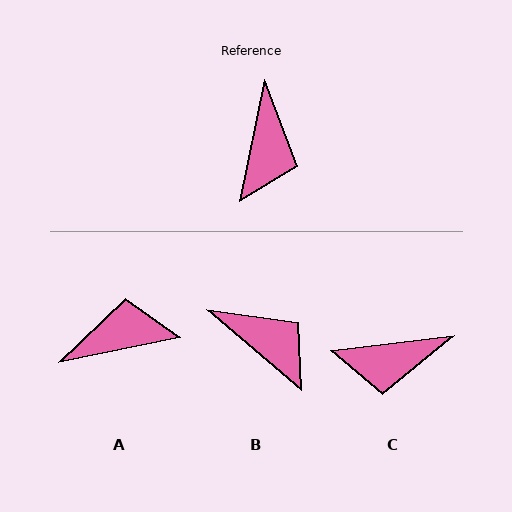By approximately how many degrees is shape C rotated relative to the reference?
Approximately 72 degrees clockwise.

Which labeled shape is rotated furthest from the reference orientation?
A, about 113 degrees away.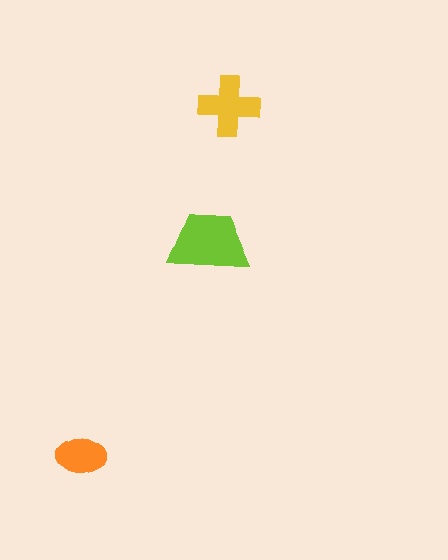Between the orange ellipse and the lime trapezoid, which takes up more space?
The lime trapezoid.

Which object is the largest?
The lime trapezoid.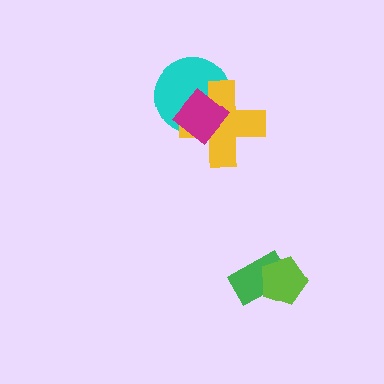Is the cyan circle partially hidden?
Yes, it is partially covered by another shape.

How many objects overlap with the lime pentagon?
1 object overlaps with the lime pentagon.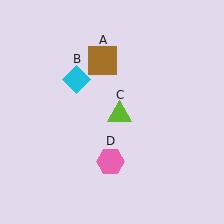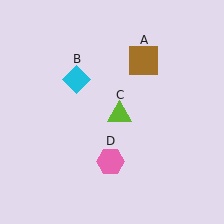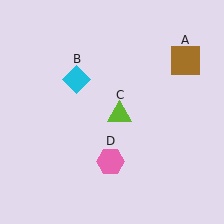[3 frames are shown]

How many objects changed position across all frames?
1 object changed position: brown square (object A).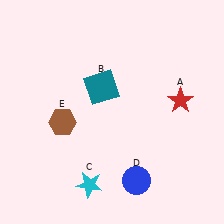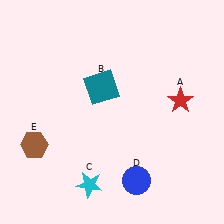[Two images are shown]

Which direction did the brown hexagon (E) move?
The brown hexagon (E) moved left.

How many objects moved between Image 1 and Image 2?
1 object moved between the two images.